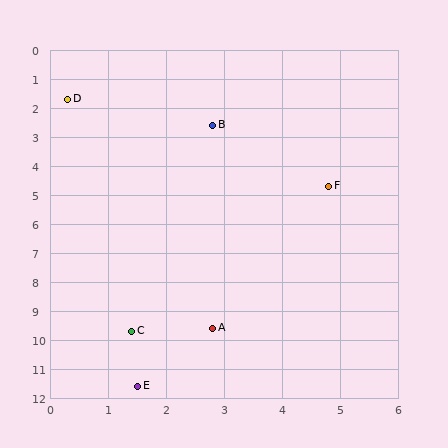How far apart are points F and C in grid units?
Points F and C are about 6.0 grid units apart.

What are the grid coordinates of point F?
Point F is at approximately (4.8, 4.7).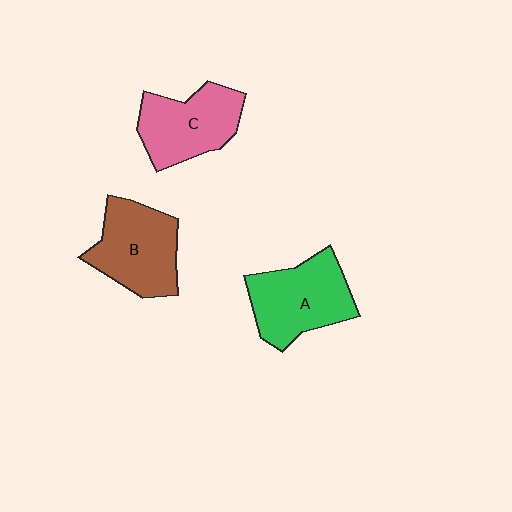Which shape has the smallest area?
Shape C (pink).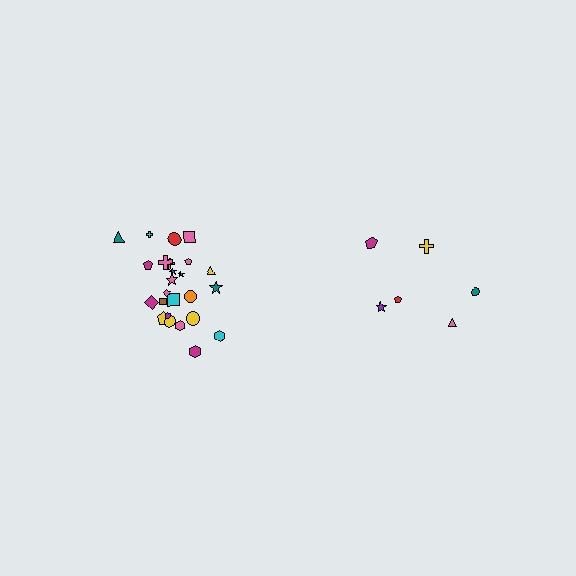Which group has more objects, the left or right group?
The left group.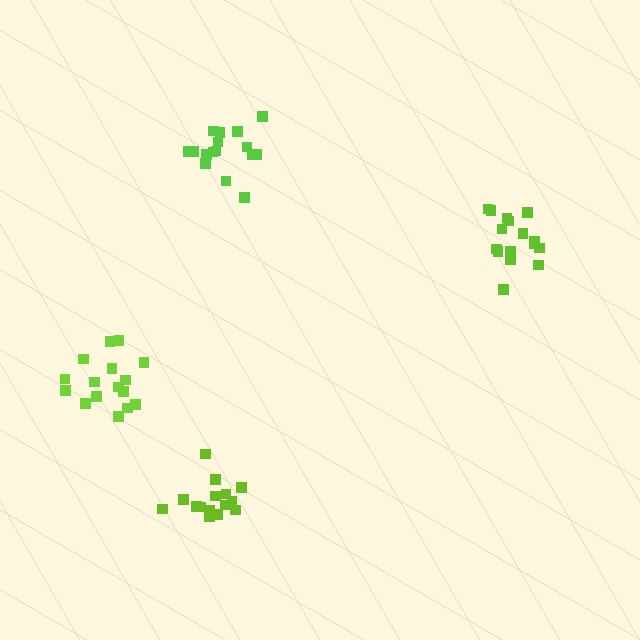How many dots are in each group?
Group 1: 16 dots, Group 2: 17 dots, Group 3: 15 dots, Group 4: 16 dots (64 total).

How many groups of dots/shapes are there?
There are 4 groups.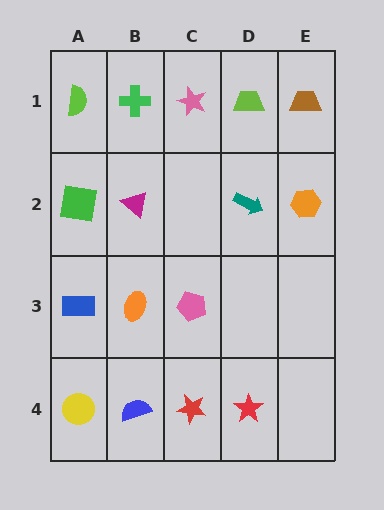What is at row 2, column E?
An orange hexagon.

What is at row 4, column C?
A red star.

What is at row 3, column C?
A pink pentagon.